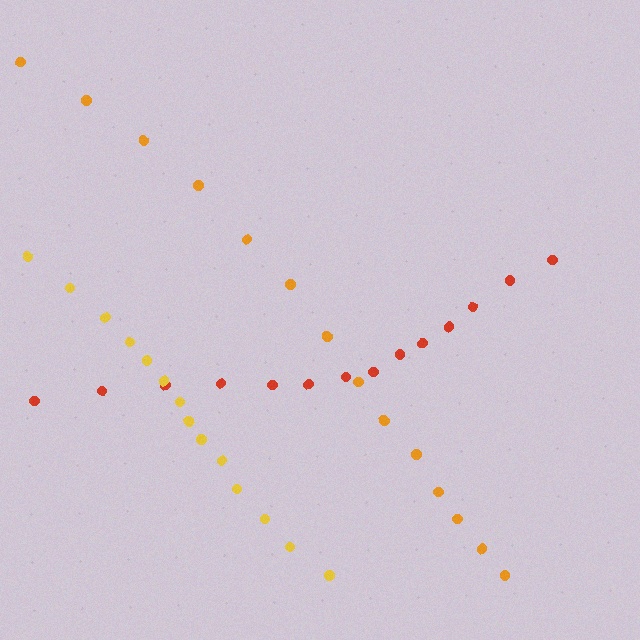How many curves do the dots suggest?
There are 3 distinct paths.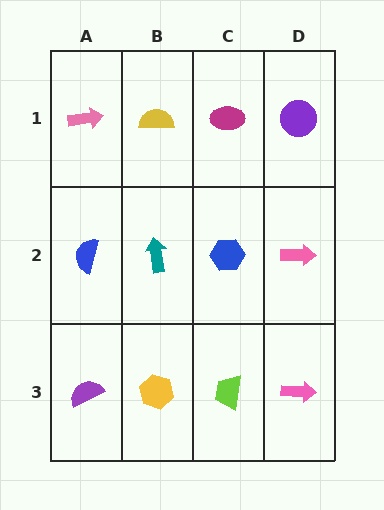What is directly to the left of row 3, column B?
A purple semicircle.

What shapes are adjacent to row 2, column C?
A magenta ellipse (row 1, column C), a lime trapezoid (row 3, column C), a teal arrow (row 2, column B), a pink arrow (row 2, column D).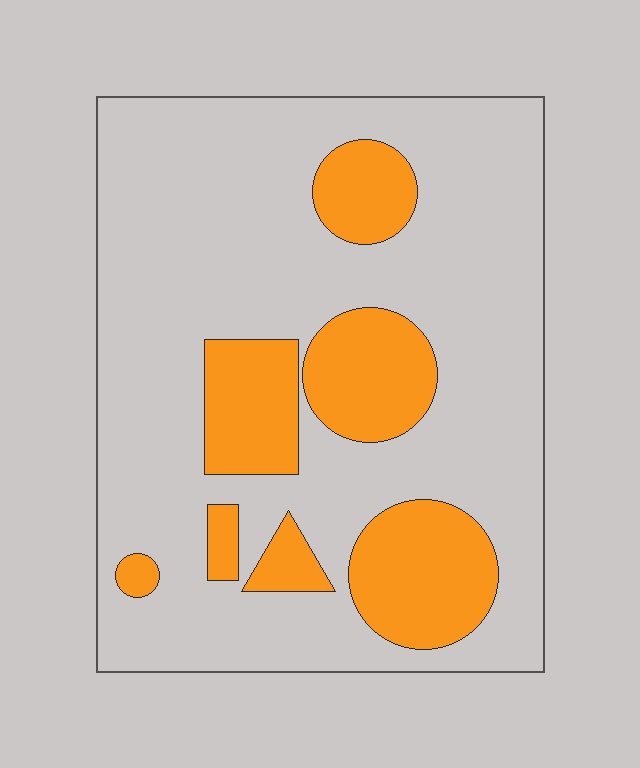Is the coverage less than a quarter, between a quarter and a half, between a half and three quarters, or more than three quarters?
Less than a quarter.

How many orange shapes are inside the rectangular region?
7.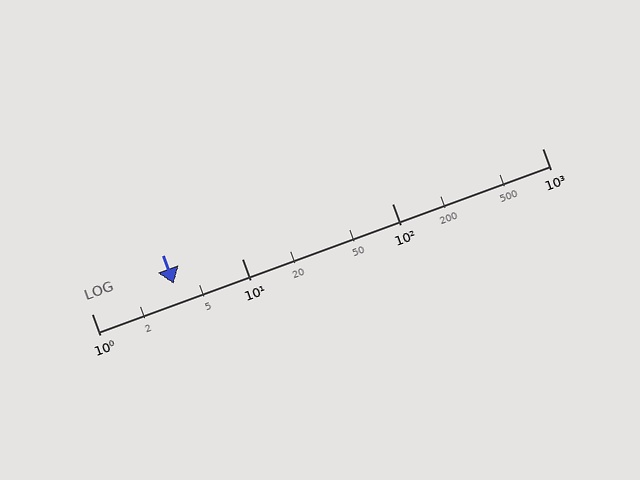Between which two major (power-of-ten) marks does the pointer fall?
The pointer is between 1 and 10.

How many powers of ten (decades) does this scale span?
The scale spans 3 decades, from 1 to 1000.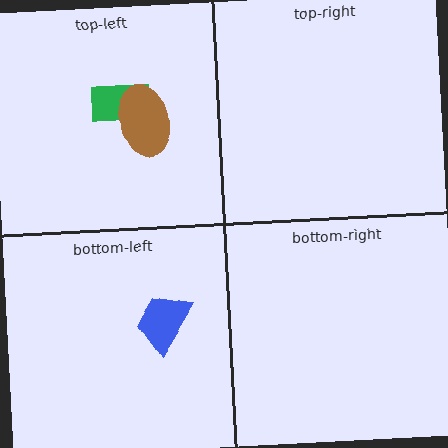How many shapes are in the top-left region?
2.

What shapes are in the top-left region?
The green rectangle, the brown ellipse.